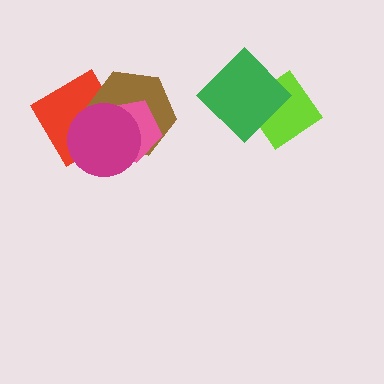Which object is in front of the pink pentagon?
The magenta circle is in front of the pink pentagon.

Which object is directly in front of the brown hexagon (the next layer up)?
The pink pentagon is directly in front of the brown hexagon.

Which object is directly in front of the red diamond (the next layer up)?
The brown hexagon is directly in front of the red diamond.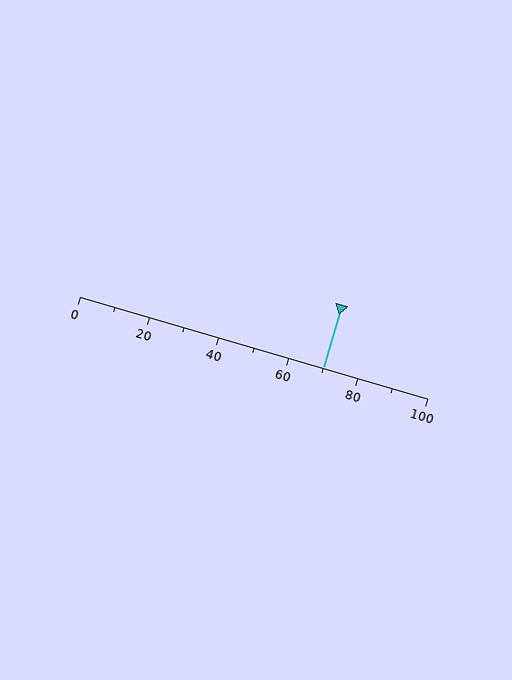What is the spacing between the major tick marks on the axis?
The major ticks are spaced 20 apart.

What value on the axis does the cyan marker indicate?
The marker indicates approximately 70.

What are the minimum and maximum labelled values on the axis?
The axis runs from 0 to 100.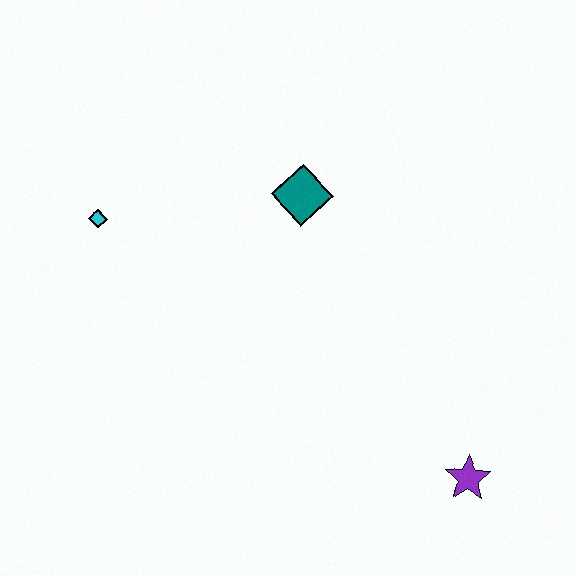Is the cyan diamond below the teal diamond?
Yes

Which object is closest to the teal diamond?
The cyan diamond is closest to the teal diamond.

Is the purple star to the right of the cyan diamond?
Yes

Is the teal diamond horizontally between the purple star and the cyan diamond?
Yes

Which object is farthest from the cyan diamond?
The purple star is farthest from the cyan diamond.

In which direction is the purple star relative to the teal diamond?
The purple star is below the teal diamond.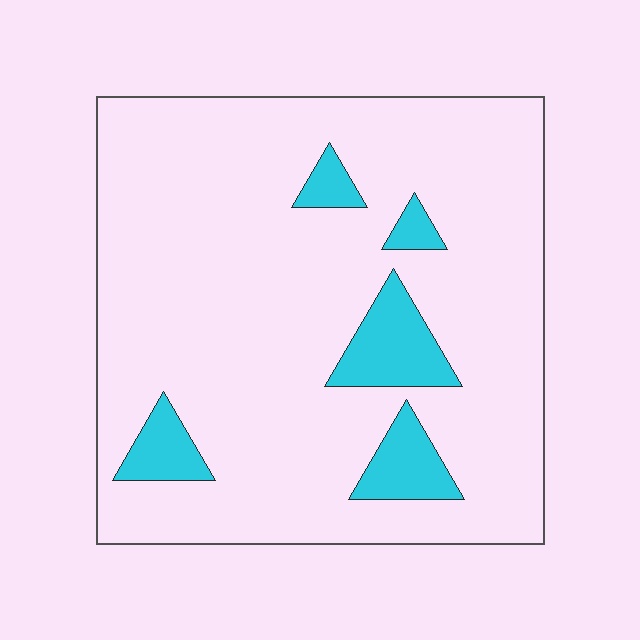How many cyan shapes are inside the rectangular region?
5.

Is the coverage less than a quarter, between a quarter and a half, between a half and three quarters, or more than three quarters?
Less than a quarter.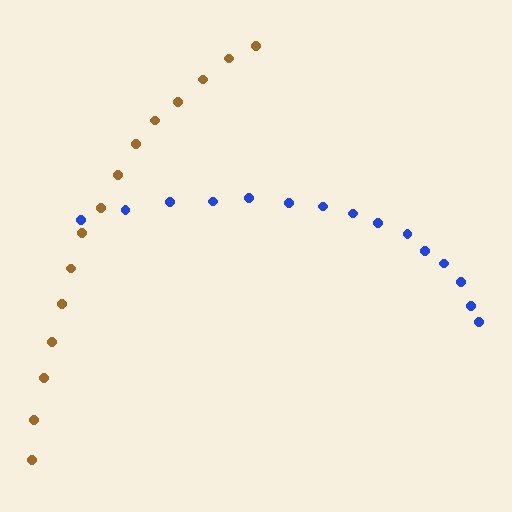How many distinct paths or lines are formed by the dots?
There are 2 distinct paths.